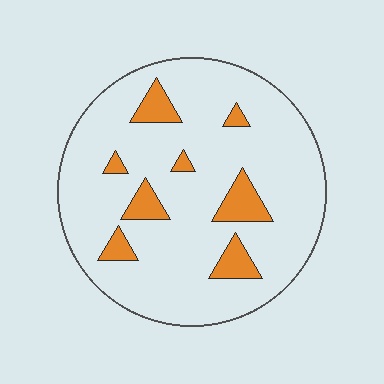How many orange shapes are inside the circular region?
8.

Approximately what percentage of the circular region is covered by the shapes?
Approximately 15%.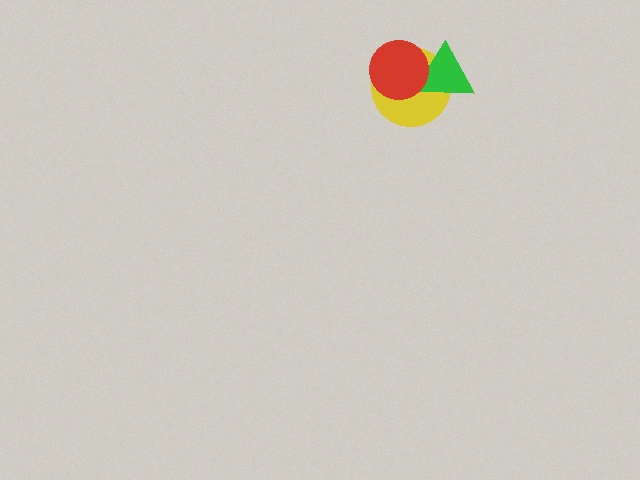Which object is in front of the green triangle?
The red circle is in front of the green triangle.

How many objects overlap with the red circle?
2 objects overlap with the red circle.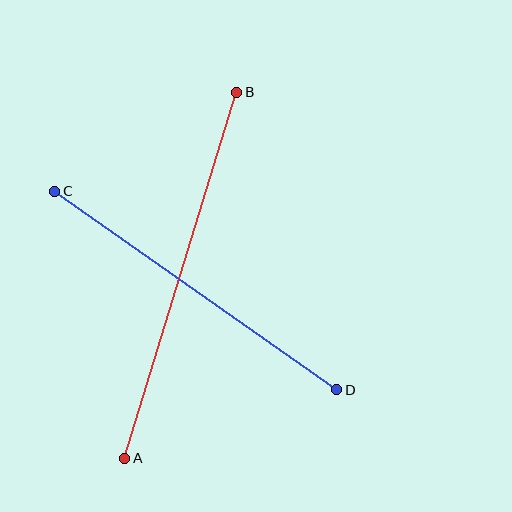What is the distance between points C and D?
The distance is approximately 345 pixels.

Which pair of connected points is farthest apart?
Points A and B are farthest apart.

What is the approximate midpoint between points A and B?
The midpoint is at approximately (181, 275) pixels.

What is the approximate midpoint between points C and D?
The midpoint is at approximately (196, 290) pixels.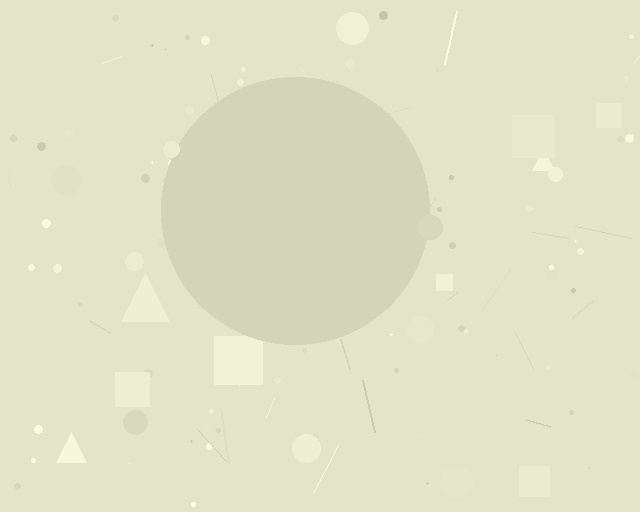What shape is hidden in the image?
A circle is hidden in the image.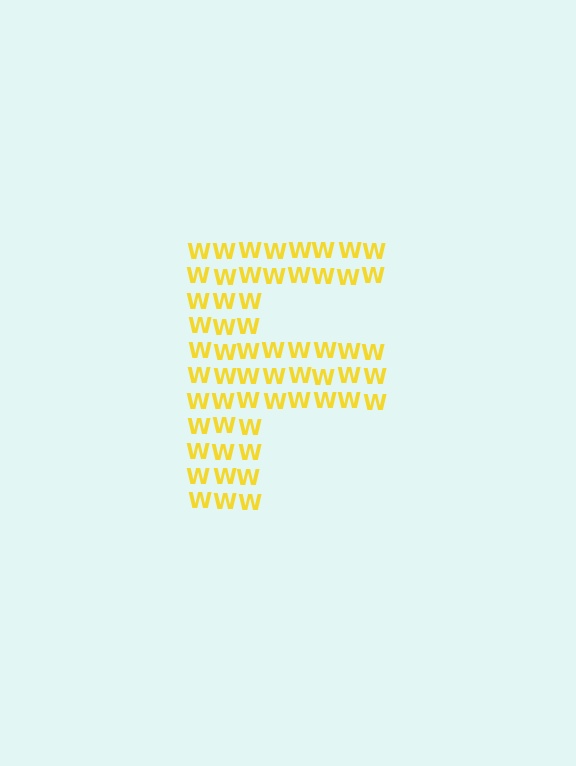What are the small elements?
The small elements are letter W's.